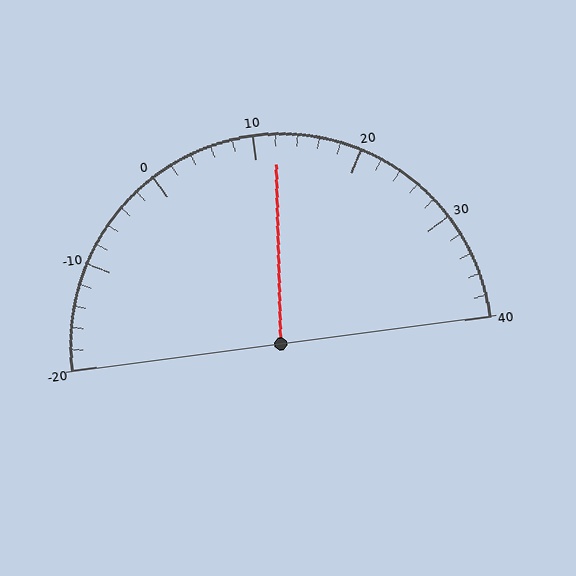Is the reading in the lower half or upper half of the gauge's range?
The reading is in the upper half of the range (-20 to 40).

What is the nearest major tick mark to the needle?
The nearest major tick mark is 10.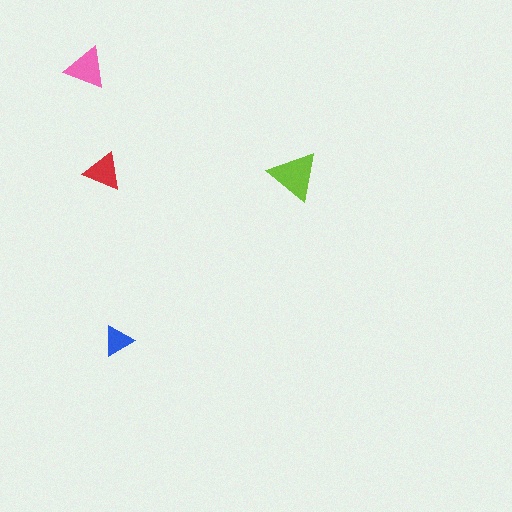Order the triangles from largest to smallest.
the lime one, the pink one, the red one, the blue one.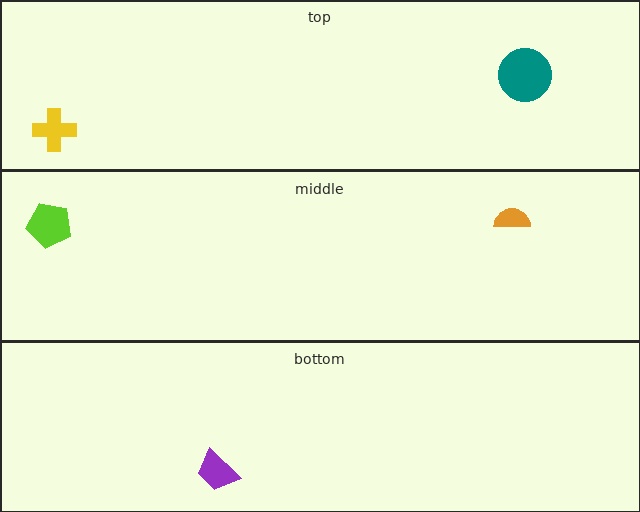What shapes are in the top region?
The yellow cross, the teal circle.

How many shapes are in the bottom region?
1.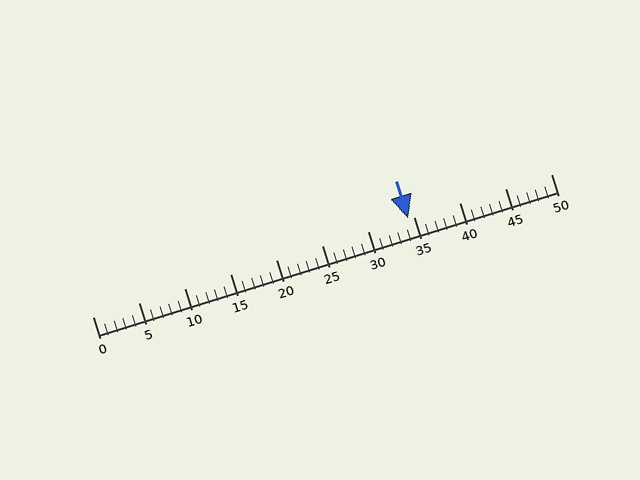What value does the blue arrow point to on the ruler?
The blue arrow points to approximately 34.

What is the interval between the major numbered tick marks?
The major tick marks are spaced 5 units apart.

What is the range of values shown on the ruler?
The ruler shows values from 0 to 50.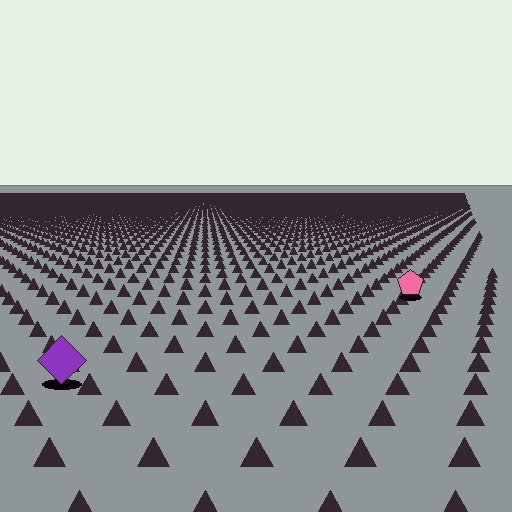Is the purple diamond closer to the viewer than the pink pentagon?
Yes. The purple diamond is closer — you can tell from the texture gradient: the ground texture is coarser near it.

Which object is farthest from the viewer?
The pink pentagon is farthest from the viewer. It appears smaller and the ground texture around it is denser.